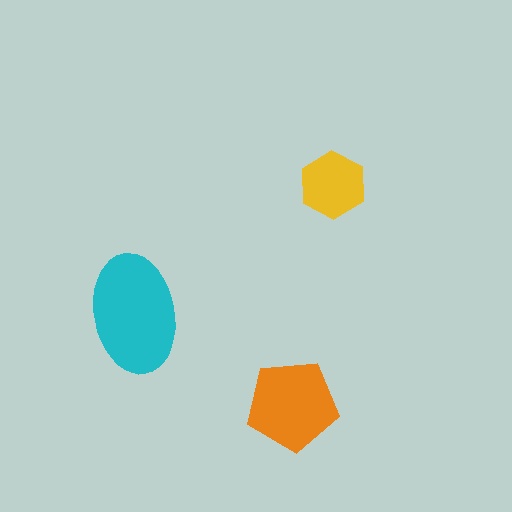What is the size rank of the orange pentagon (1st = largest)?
2nd.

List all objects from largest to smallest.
The cyan ellipse, the orange pentagon, the yellow hexagon.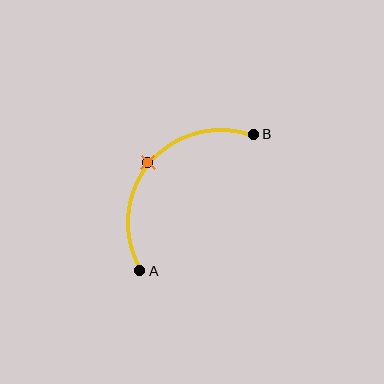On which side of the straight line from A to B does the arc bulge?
The arc bulges above and to the left of the straight line connecting A and B.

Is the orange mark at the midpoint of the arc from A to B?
Yes. The orange mark lies on the arc at equal arc-length from both A and B — it is the arc midpoint.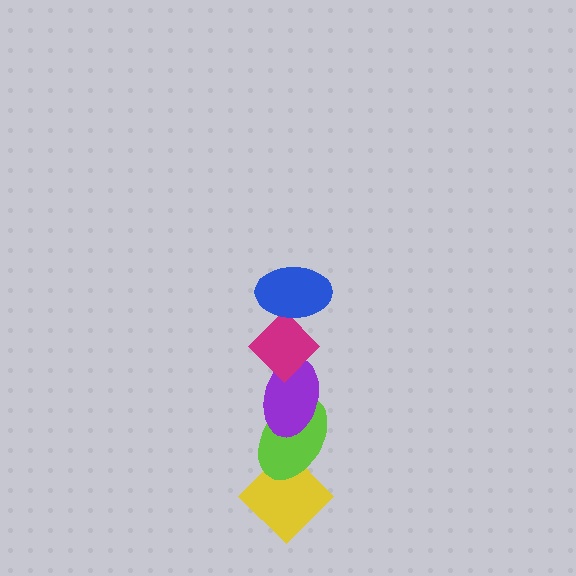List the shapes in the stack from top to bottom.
From top to bottom: the blue ellipse, the magenta diamond, the purple ellipse, the lime ellipse, the yellow diamond.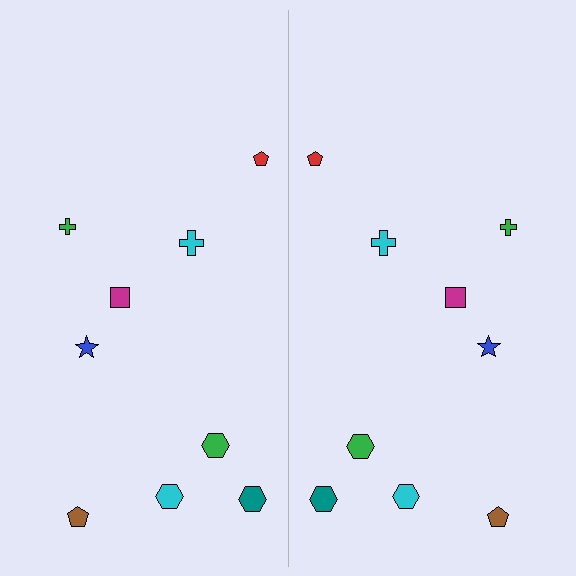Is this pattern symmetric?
Yes, this pattern has bilateral (reflection) symmetry.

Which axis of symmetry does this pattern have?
The pattern has a vertical axis of symmetry running through the center of the image.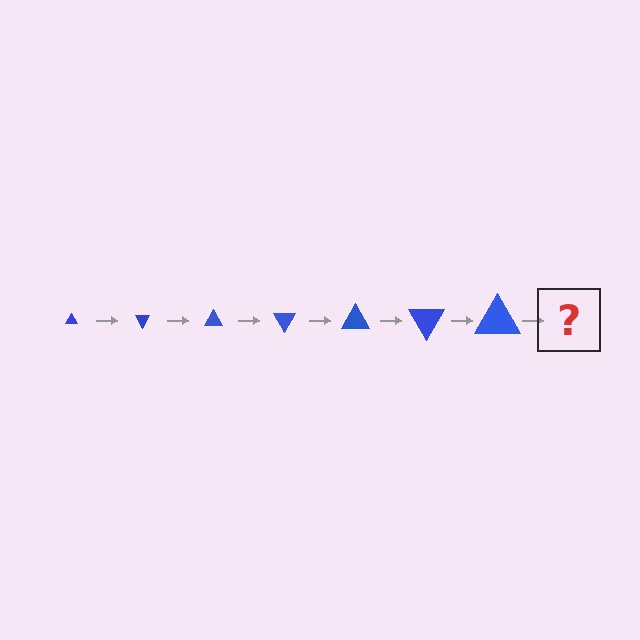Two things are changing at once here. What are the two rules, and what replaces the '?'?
The two rules are that the triangle grows larger each step and it rotates 60 degrees each step. The '?' should be a triangle, larger than the previous one and rotated 420 degrees from the start.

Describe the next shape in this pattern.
It should be a triangle, larger than the previous one and rotated 420 degrees from the start.